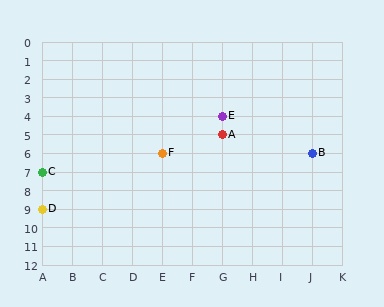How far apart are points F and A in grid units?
Points F and A are 2 columns and 1 row apart (about 2.2 grid units diagonally).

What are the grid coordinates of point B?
Point B is at grid coordinates (J, 6).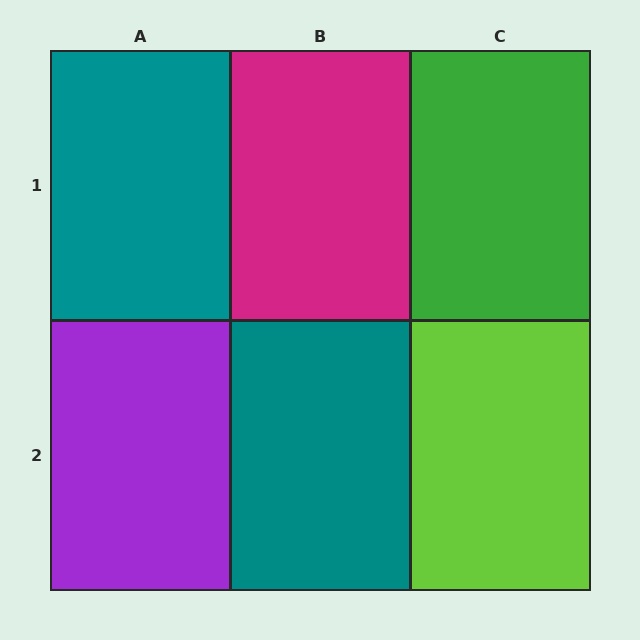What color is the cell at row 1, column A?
Teal.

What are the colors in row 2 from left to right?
Purple, teal, lime.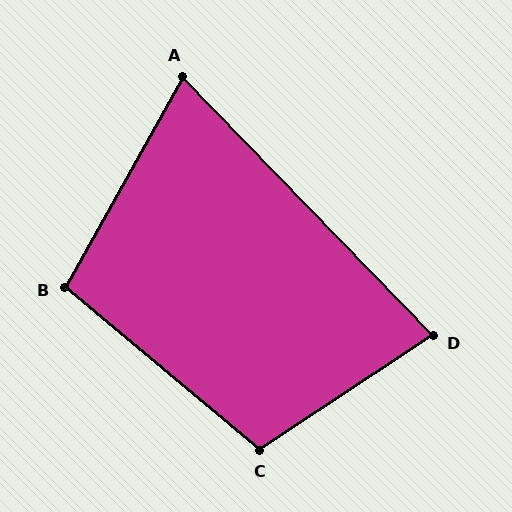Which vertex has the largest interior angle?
C, at approximately 107 degrees.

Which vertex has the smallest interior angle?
A, at approximately 73 degrees.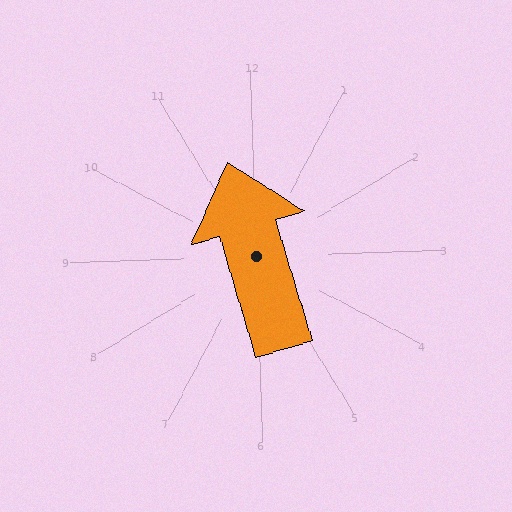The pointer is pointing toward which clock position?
Roughly 12 o'clock.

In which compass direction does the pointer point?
North.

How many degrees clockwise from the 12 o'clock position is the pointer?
Approximately 345 degrees.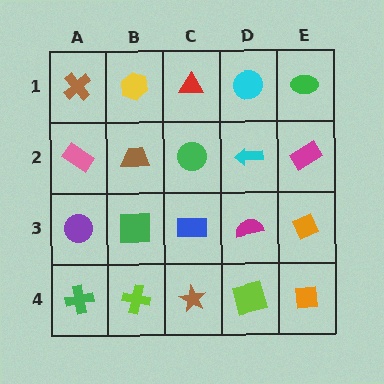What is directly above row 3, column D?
A cyan arrow.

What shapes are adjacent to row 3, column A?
A pink rectangle (row 2, column A), a green cross (row 4, column A), a green square (row 3, column B).